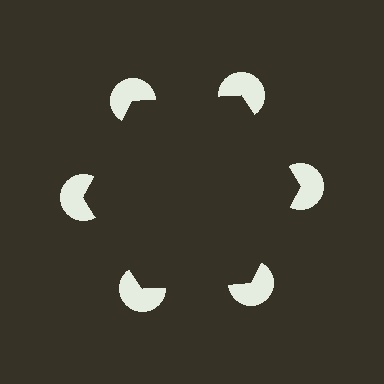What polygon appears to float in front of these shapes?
An illusory hexagon — its edges are inferred from the aligned wedge cuts in the pac-man discs, not physically drawn.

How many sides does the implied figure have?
6 sides.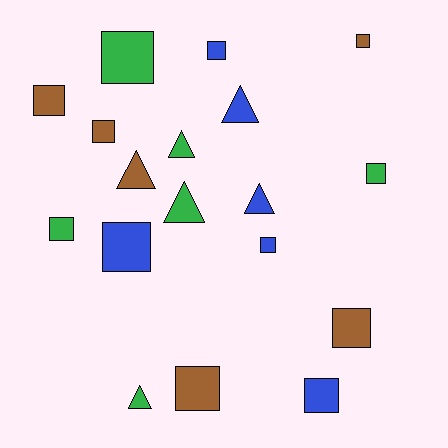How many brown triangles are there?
There is 1 brown triangle.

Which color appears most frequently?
Blue, with 6 objects.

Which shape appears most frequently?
Square, with 12 objects.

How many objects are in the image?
There are 18 objects.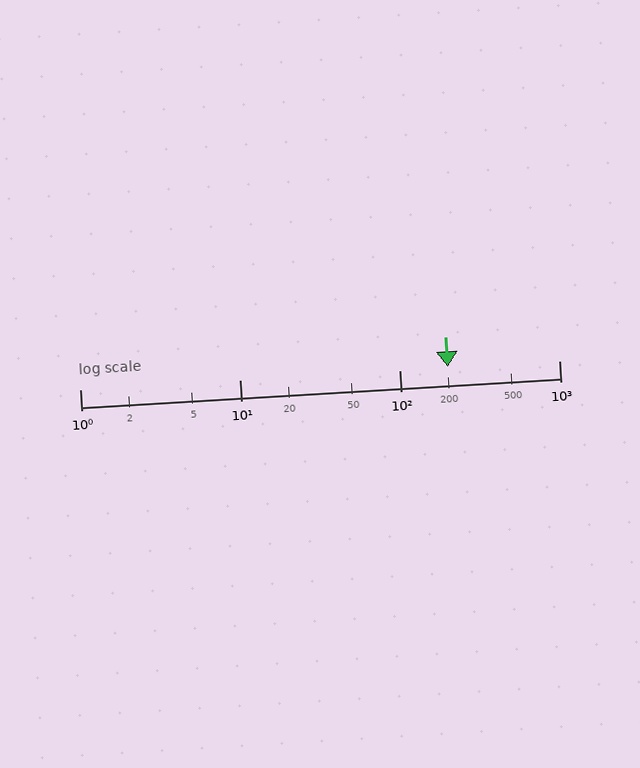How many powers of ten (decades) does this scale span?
The scale spans 3 decades, from 1 to 1000.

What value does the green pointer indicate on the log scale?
The pointer indicates approximately 200.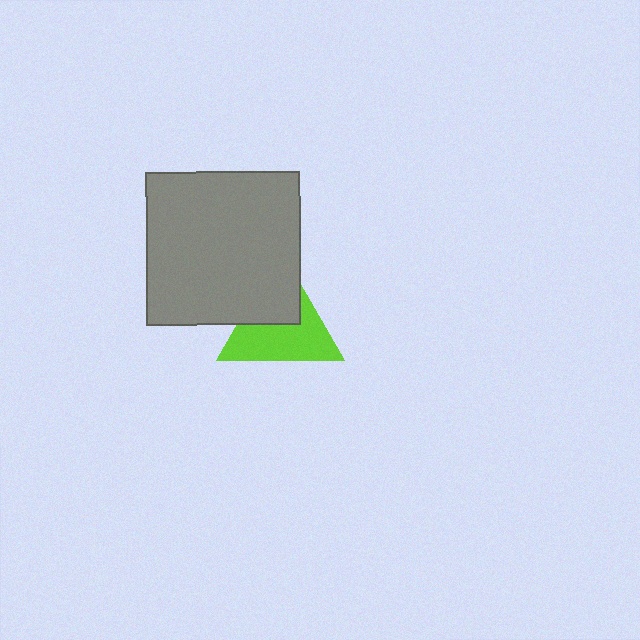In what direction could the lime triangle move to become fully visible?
The lime triangle could move toward the lower-right. That would shift it out from behind the gray square entirely.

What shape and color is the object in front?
The object in front is a gray square.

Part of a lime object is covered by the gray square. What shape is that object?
It is a triangle.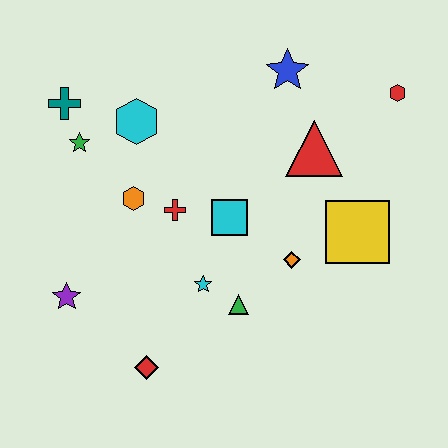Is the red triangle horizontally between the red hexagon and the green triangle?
Yes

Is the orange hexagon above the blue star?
No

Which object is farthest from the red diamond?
The red hexagon is farthest from the red diamond.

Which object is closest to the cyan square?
The red cross is closest to the cyan square.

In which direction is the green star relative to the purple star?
The green star is above the purple star.